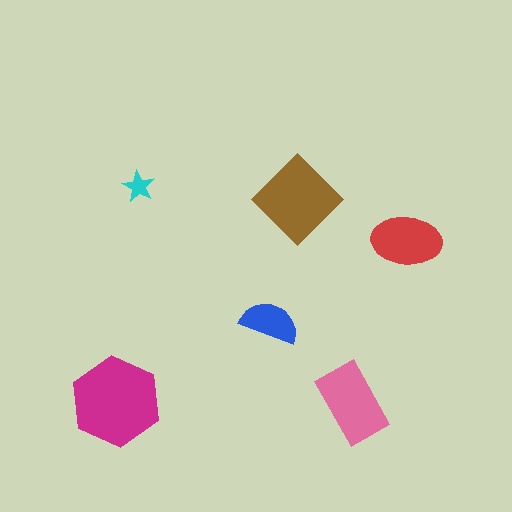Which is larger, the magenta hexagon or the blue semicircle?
The magenta hexagon.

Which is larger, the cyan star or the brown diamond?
The brown diamond.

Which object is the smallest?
The cyan star.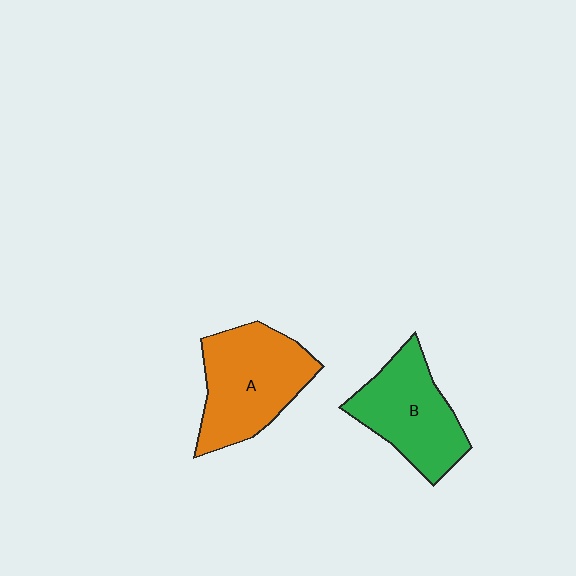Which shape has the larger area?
Shape A (orange).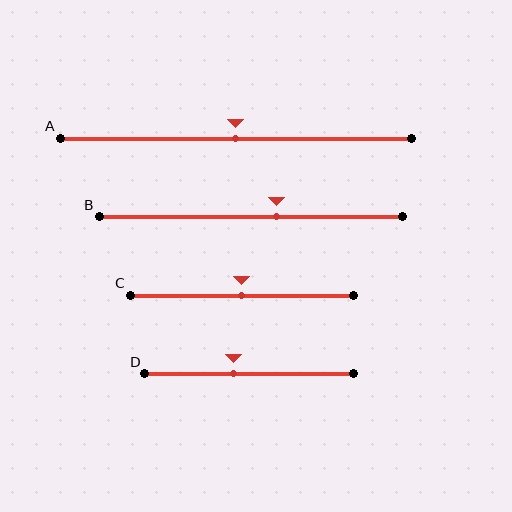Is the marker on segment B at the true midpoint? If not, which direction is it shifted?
No, the marker on segment B is shifted to the right by about 8% of the segment length.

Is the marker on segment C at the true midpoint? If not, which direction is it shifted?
Yes, the marker on segment C is at the true midpoint.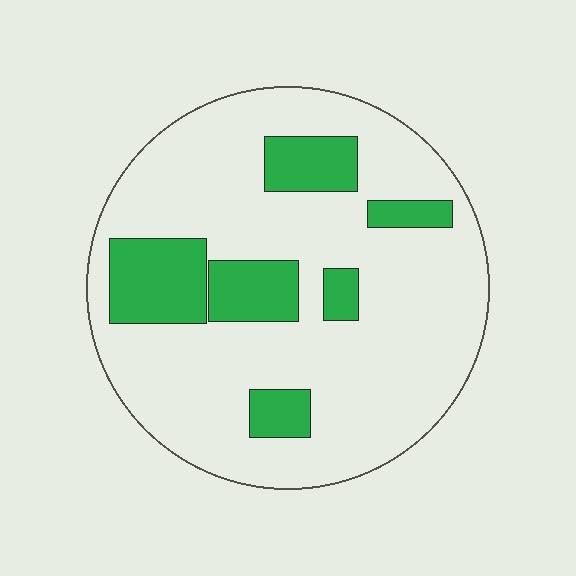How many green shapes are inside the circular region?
6.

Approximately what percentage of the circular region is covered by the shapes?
Approximately 20%.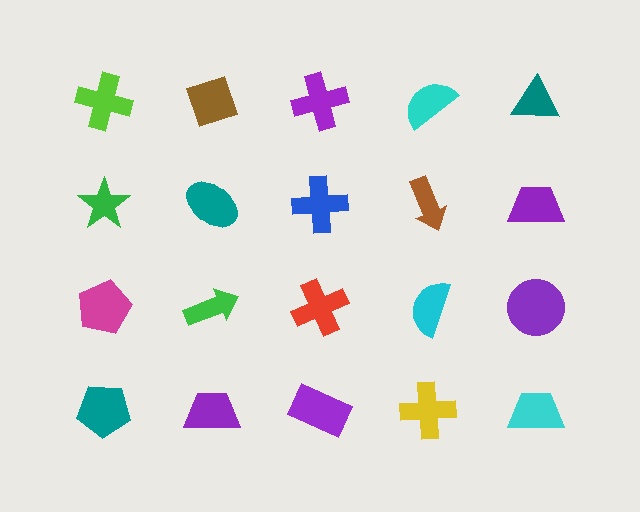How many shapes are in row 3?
5 shapes.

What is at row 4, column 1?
A teal pentagon.